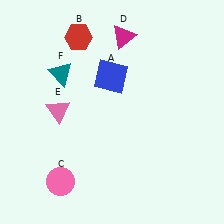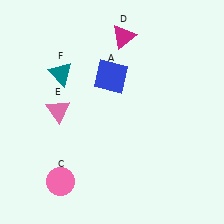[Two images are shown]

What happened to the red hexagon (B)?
The red hexagon (B) was removed in Image 2. It was in the top-left area of Image 1.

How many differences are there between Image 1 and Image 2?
There is 1 difference between the two images.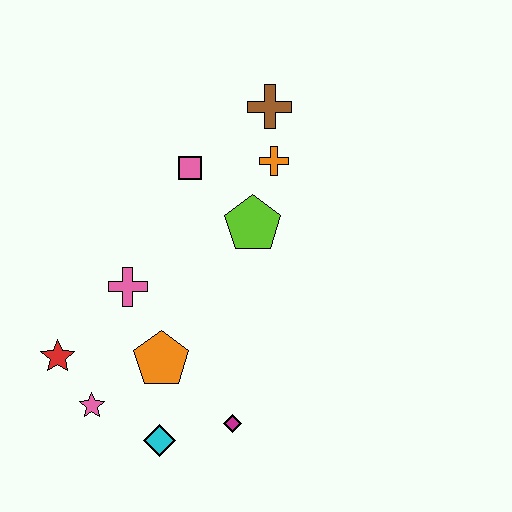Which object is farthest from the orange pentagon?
The brown cross is farthest from the orange pentagon.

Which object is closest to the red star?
The pink star is closest to the red star.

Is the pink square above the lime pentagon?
Yes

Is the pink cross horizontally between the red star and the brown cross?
Yes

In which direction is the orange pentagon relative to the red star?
The orange pentagon is to the right of the red star.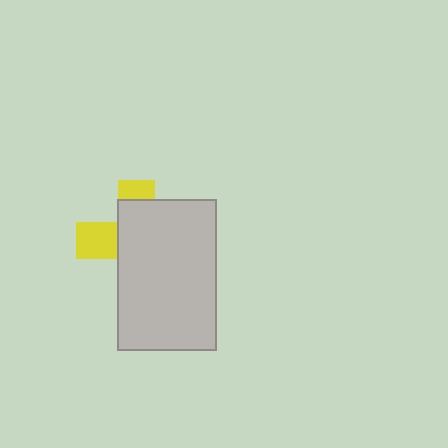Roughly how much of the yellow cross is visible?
A small part of it is visible (roughly 30%).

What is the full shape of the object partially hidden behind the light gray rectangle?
The partially hidden object is a yellow cross.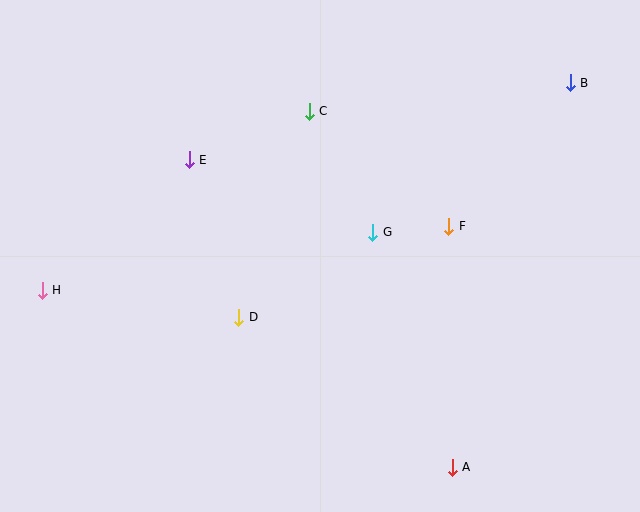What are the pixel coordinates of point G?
Point G is at (373, 232).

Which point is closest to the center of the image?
Point G at (373, 232) is closest to the center.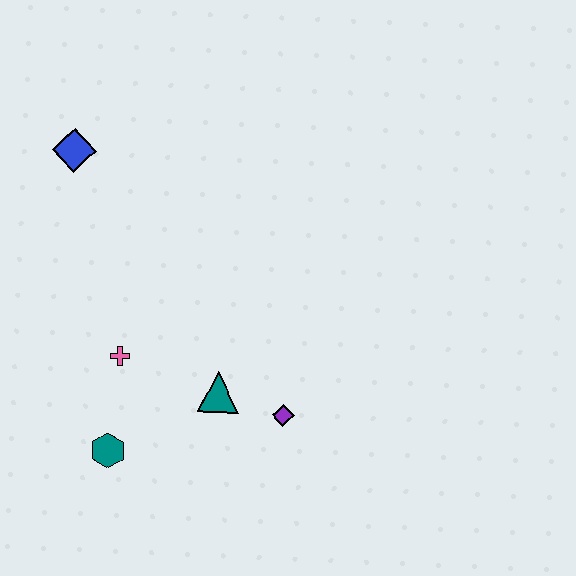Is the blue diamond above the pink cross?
Yes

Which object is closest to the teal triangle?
The purple diamond is closest to the teal triangle.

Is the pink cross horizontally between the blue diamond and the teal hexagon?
No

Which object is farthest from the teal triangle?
The blue diamond is farthest from the teal triangle.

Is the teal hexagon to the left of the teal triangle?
Yes